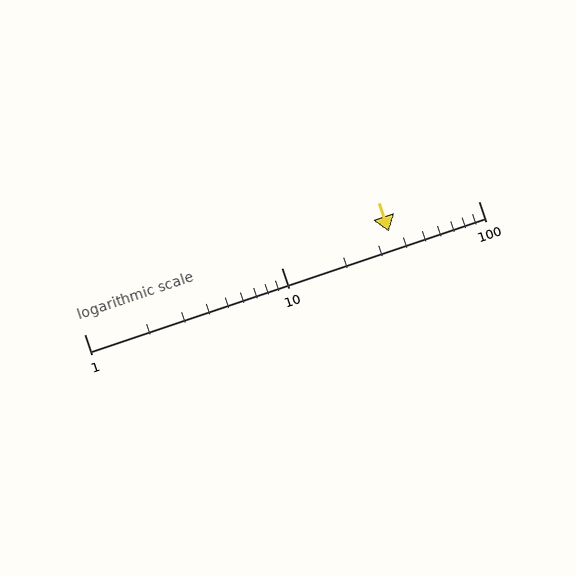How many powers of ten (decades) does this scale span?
The scale spans 2 decades, from 1 to 100.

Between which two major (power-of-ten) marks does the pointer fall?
The pointer is between 10 and 100.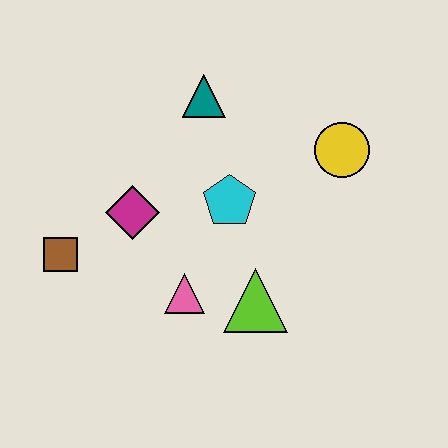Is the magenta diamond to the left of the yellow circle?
Yes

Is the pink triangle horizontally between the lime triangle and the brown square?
Yes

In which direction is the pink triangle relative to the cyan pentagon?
The pink triangle is below the cyan pentagon.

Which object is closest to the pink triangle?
The lime triangle is closest to the pink triangle.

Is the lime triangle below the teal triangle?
Yes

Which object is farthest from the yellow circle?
The brown square is farthest from the yellow circle.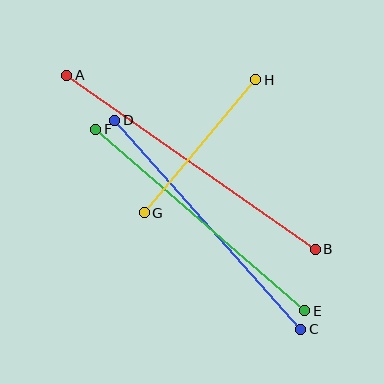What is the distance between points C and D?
The distance is approximately 280 pixels.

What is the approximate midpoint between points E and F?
The midpoint is at approximately (200, 220) pixels.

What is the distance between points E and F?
The distance is approximately 277 pixels.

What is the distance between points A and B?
The distance is approximately 303 pixels.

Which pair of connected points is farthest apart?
Points A and B are farthest apart.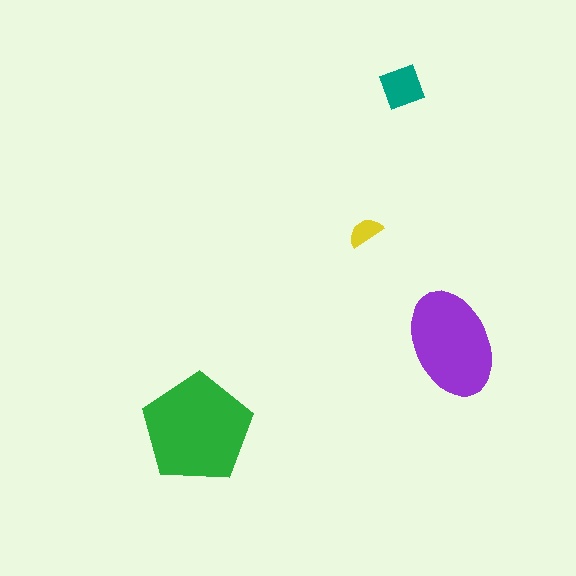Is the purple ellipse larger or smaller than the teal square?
Larger.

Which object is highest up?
The teal square is topmost.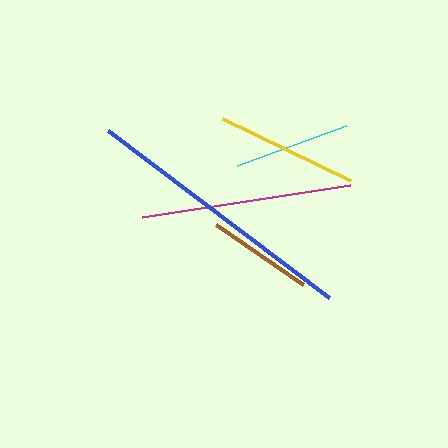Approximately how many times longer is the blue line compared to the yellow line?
The blue line is approximately 1.9 times the length of the yellow line.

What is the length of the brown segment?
The brown segment is approximately 105 pixels long.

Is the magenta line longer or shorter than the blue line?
The blue line is longer than the magenta line.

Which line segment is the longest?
The blue line is the longest at approximately 277 pixels.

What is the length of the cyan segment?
The cyan segment is approximately 117 pixels long.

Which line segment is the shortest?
The brown line is the shortest at approximately 105 pixels.